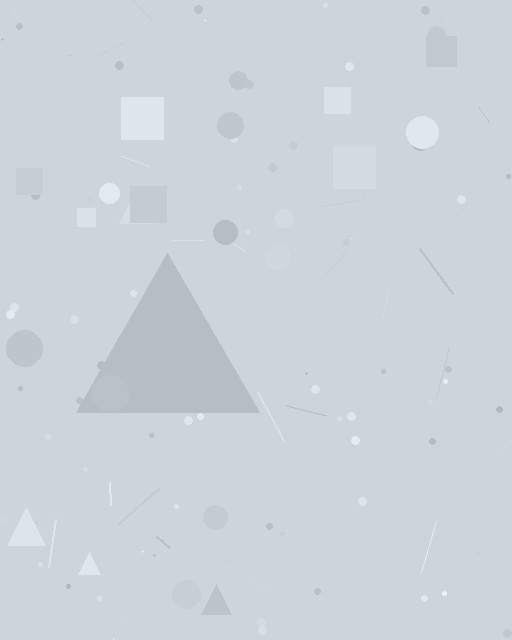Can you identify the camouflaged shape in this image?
The camouflaged shape is a triangle.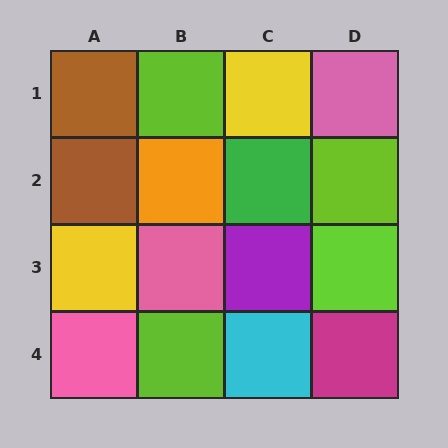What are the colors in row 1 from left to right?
Brown, lime, yellow, pink.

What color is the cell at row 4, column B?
Lime.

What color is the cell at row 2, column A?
Brown.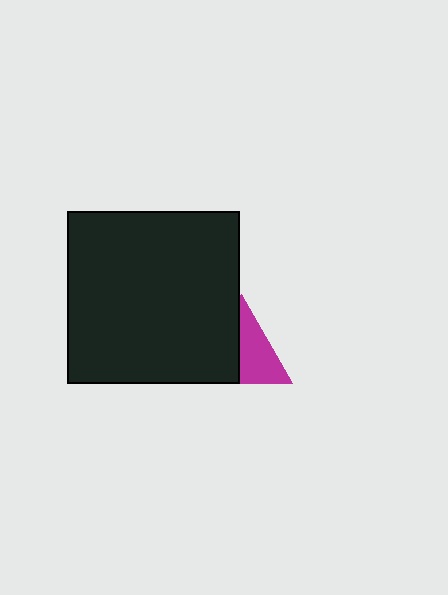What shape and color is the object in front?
The object in front is a black square.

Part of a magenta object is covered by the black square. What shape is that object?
It is a triangle.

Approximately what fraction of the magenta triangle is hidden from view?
Roughly 47% of the magenta triangle is hidden behind the black square.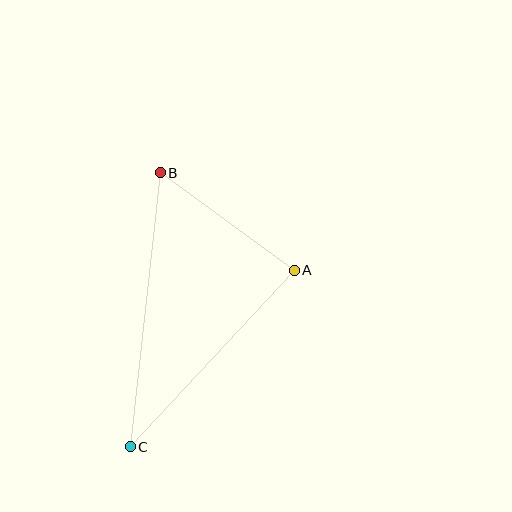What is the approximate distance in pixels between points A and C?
The distance between A and C is approximately 241 pixels.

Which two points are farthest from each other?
Points B and C are farthest from each other.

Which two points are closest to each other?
Points A and B are closest to each other.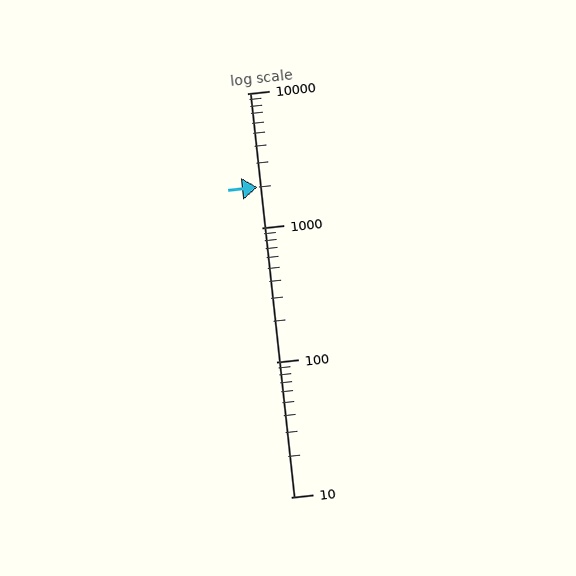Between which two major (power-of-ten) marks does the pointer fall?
The pointer is between 1000 and 10000.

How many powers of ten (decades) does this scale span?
The scale spans 3 decades, from 10 to 10000.